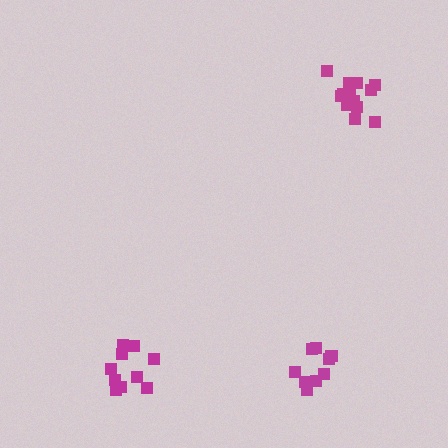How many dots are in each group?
Group 1: 10 dots, Group 2: 13 dots, Group 3: 10 dots (33 total).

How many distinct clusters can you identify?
There are 3 distinct clusters.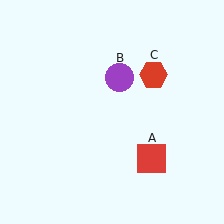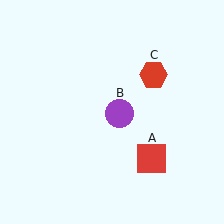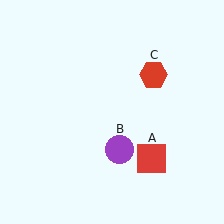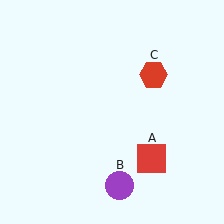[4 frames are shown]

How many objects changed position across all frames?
1 object changed position: purple circle (object B).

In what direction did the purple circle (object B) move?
The purple circle (object B) moved down.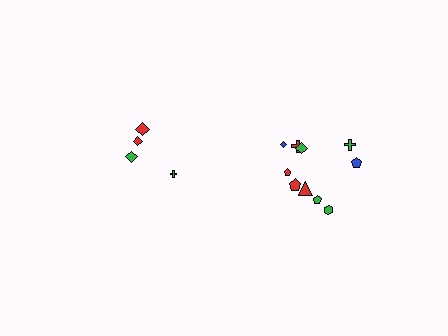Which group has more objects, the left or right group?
The right group.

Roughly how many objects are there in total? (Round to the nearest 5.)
Roughly 15 objects in total.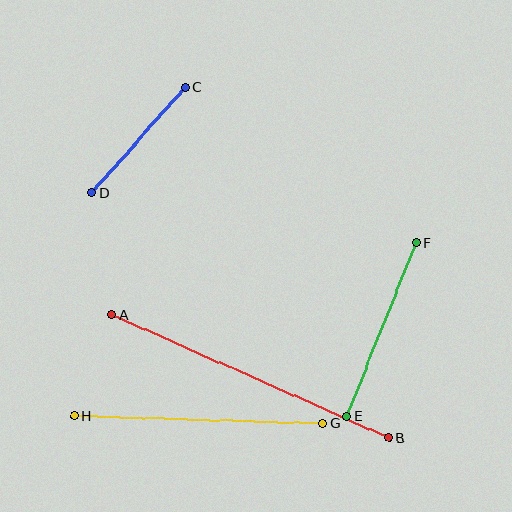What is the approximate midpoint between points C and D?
The midpoint is at approximately (138, 140) pixels.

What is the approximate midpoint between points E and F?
The midpoint is at approximately (381, 329) pixels.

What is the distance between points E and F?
The distance is approximately 186 pixels.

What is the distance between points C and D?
The distance is approximately 141 pixels.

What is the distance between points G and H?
The distance is approximately 248 pixels.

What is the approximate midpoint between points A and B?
The midpoint is at approximately (250, 376) pixels.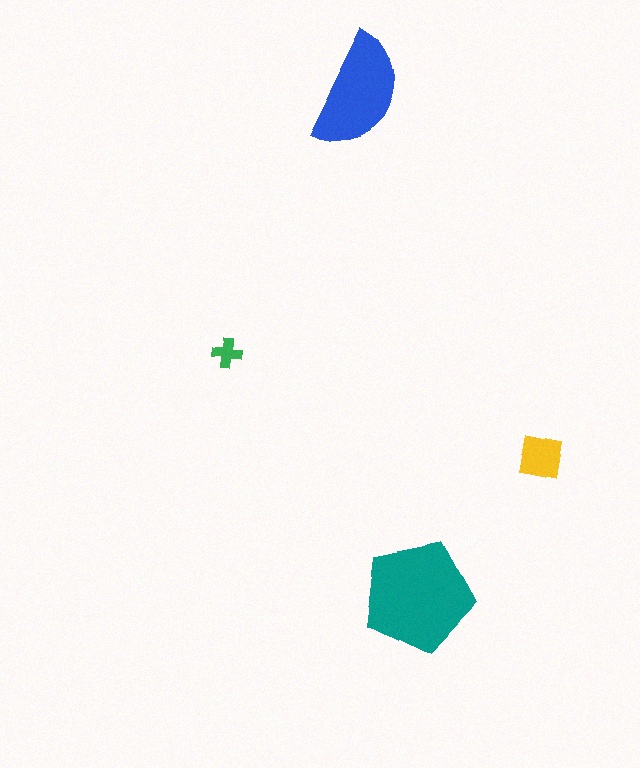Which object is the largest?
The teal pentagon.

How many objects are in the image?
There are 4 objects in the image.